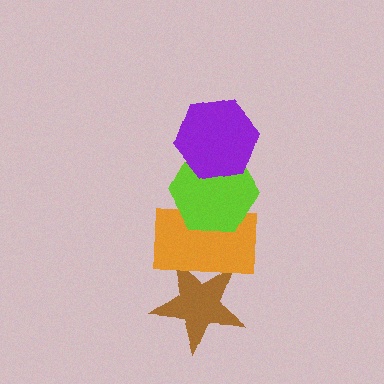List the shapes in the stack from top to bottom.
From top to bottom: the purple hexagon, the lime hexagon, the orange rectangle, the brown star.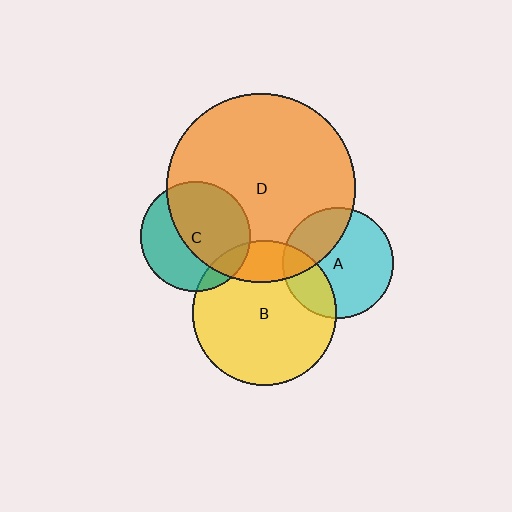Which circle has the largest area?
Circle D (orange).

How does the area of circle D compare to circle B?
Approximately 1.7 times.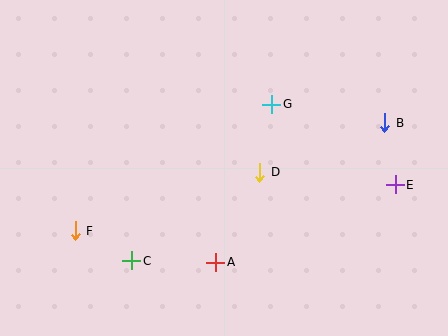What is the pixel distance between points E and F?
The distance between E and F is 323 pixels.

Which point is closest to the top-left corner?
Point F is closest to the top-left corner.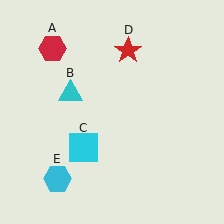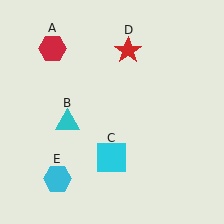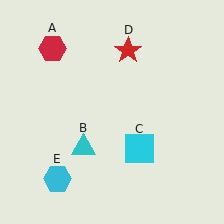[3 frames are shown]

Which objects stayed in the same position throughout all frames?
Red hexagon (object A) and red star (object D) and cyan hexagon (object E) remained stationary.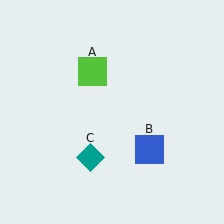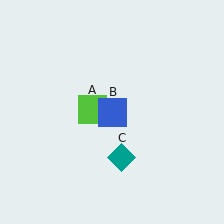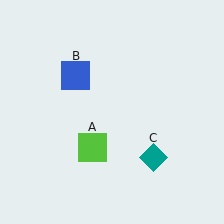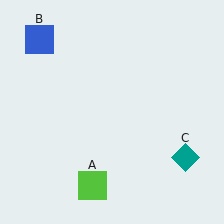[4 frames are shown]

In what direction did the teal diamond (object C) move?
The teal diamond (object C) moved right.